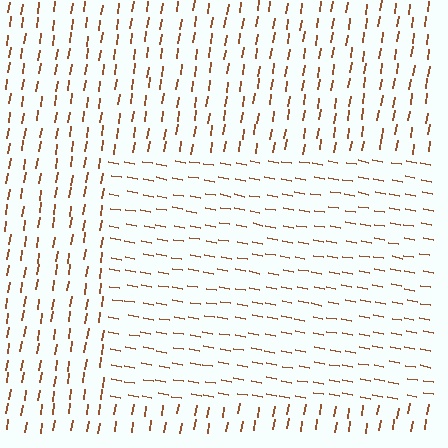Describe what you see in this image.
The image is filled with small brown line segments. A rectangle region in the image has lines oriented differently from the surrounding lines, creating a visible texture boundary.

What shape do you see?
I see a rectangle.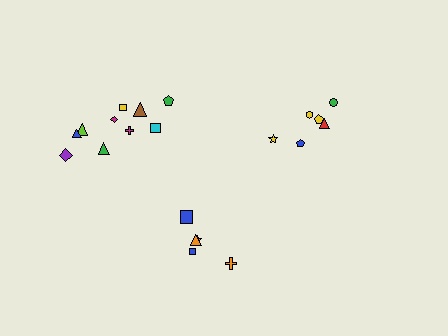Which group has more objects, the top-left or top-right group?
The top-left group.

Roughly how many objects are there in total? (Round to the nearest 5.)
Roughly 20 objects in total.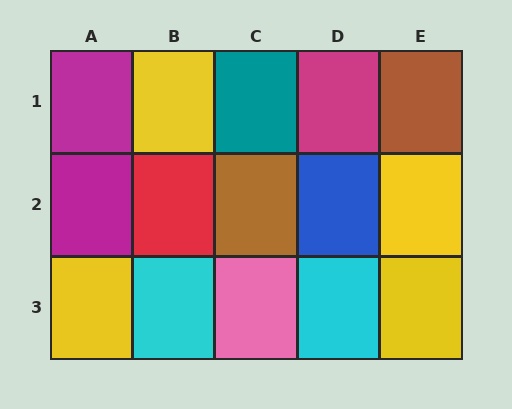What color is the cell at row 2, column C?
Brown.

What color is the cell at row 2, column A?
Magenta.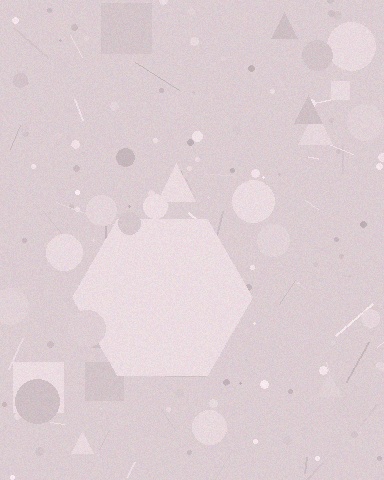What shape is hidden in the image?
A hexagon is hidden in the image.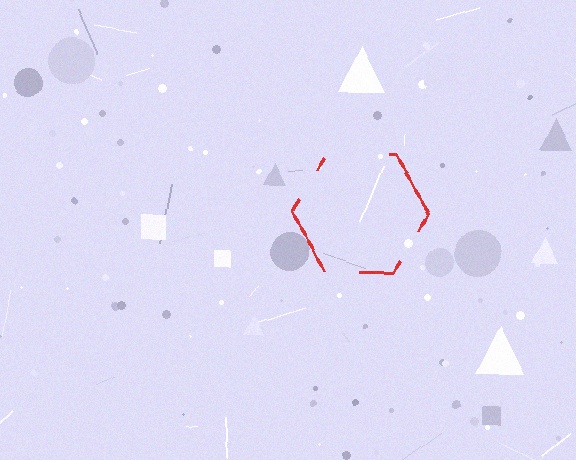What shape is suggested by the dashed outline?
The dashed outline suggests a hexagon.